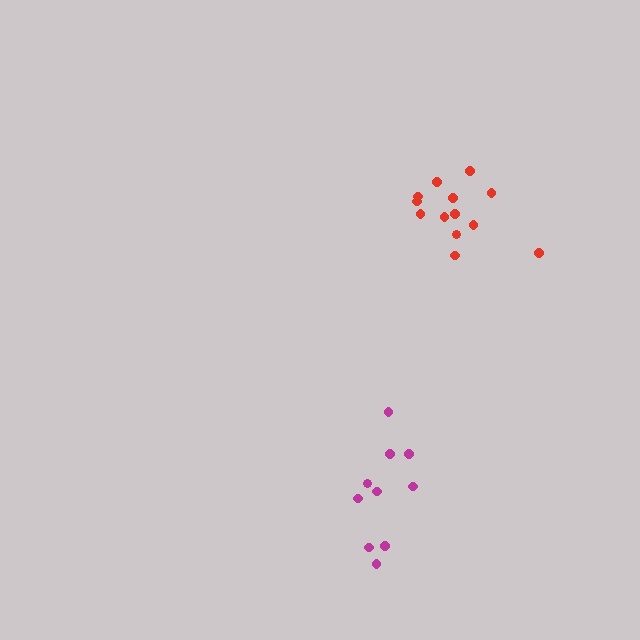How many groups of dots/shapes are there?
There are 2 groups.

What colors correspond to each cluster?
The clusters are colored: magenta, red.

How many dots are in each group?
Group 1: 10 dots, Group 2: 13 dots (23 total).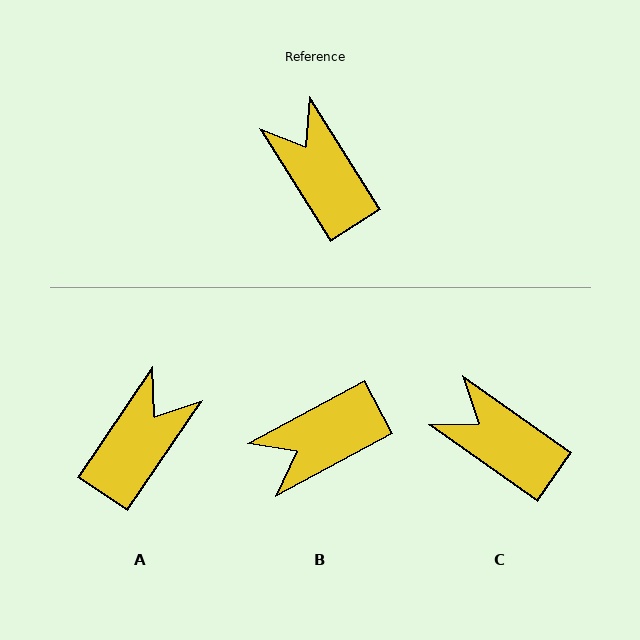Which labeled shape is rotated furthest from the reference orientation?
B, about 86 degrees away.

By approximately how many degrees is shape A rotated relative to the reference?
Approximately 66 degrees clockwise.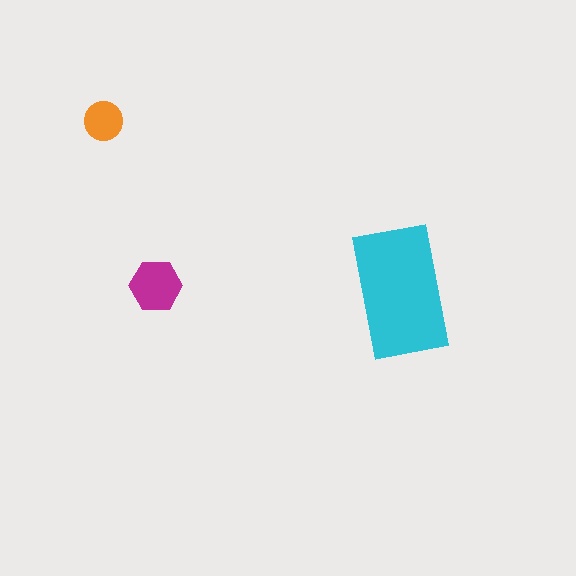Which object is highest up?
The orange circle is topmost.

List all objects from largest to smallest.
The cyan rectangle, the magenta hexagon, the orange circle.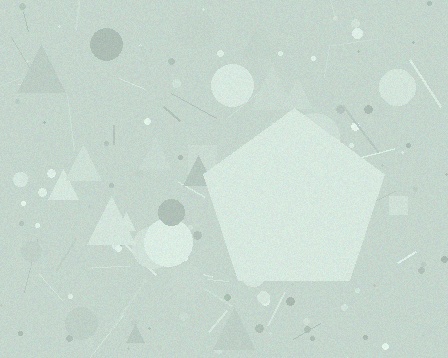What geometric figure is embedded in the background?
A pentagon is embedded in the background.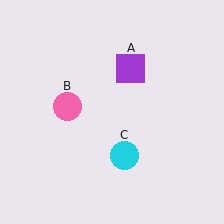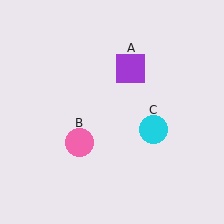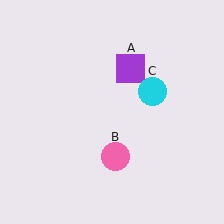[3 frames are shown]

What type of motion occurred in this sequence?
The pink circle (object B), cyan circle (object C) rotated counterclockwise around the center of the scene.